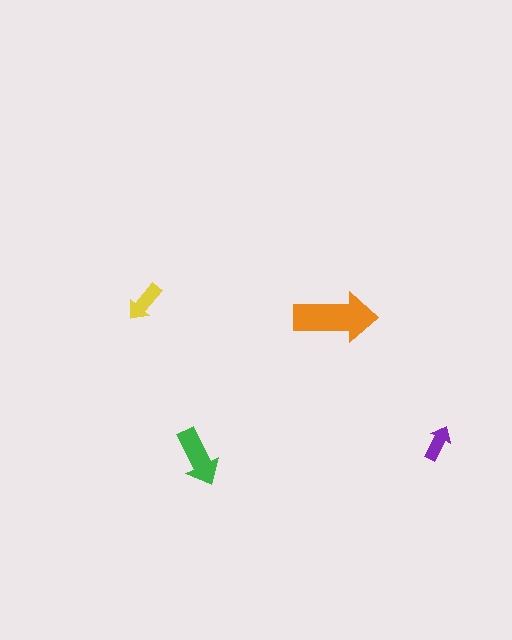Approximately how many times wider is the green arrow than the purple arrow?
About 1.5 times wider.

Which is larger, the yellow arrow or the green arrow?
The green one.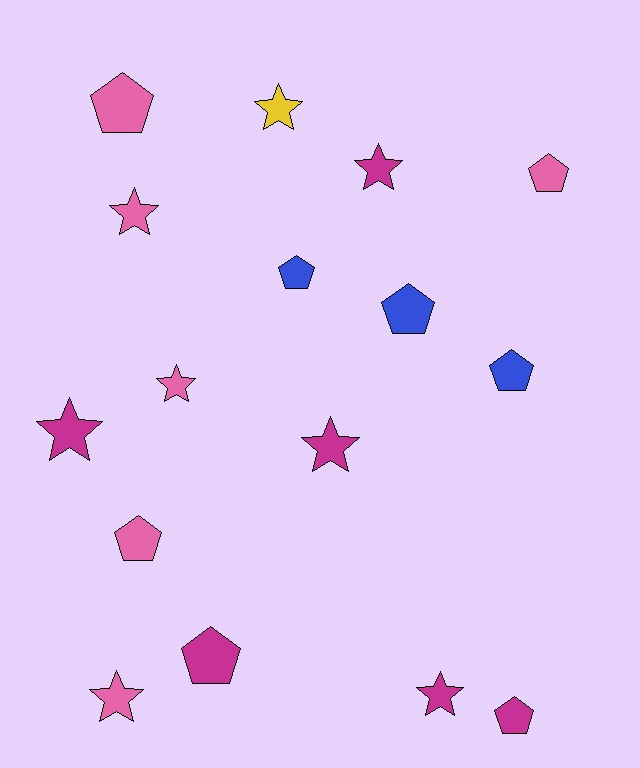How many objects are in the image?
There are 16 objects.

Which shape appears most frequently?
Star, with 8 objects.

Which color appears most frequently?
Magenta, with 6 objects.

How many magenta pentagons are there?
There are 2 magenta pentagons.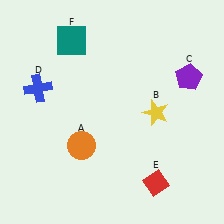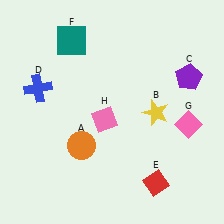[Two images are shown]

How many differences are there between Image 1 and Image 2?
There are 2 differences between the two images.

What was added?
A pink diamond (G), a pink diamond (H) were added in Image 2.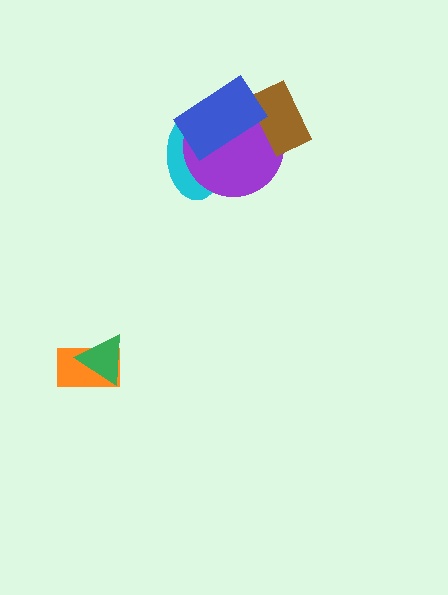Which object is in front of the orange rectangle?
The green triangle is in front of the orange rectangle.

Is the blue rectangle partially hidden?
No, no other shape covers it.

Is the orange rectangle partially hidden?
Yes, it is partially covered by another shape.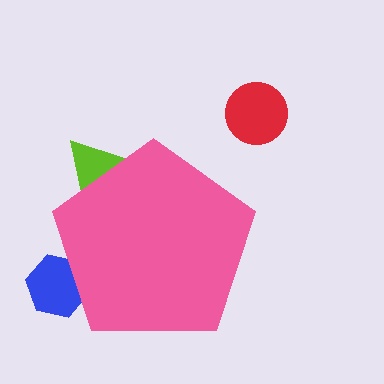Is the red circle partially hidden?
No, the red circle is fully visible.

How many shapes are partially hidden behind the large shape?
2 shapes are partially hidden.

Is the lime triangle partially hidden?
Yes, the lime triangle is partially hidden behind the pink pentagon.